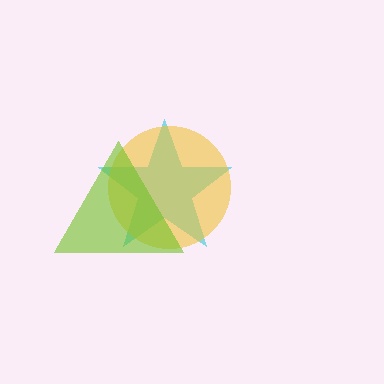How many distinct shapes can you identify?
There are 3 distinct shapes: a cyan star, a yellow circle, a lime triangle.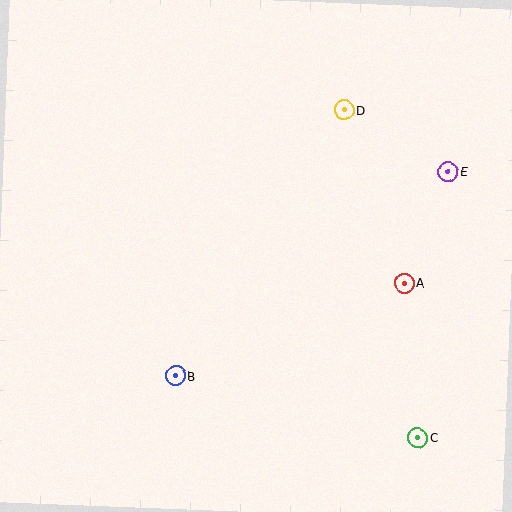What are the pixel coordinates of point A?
Point A is at (404, 283).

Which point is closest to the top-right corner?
Point E is closest to the top-right corner.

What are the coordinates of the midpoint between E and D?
The midpoint between E and D is at (396, 141).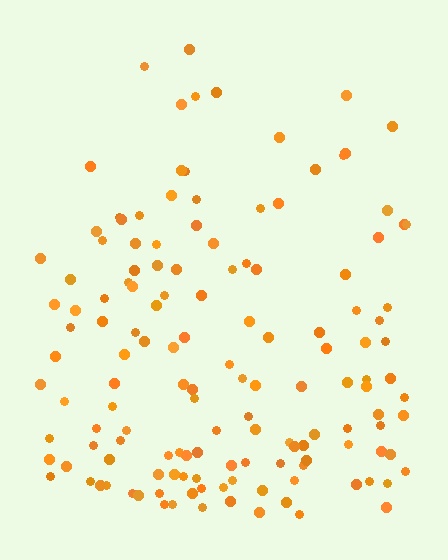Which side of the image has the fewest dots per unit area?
The top.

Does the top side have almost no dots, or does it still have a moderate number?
Still a moderate number, just noticeably fewer than the bottom.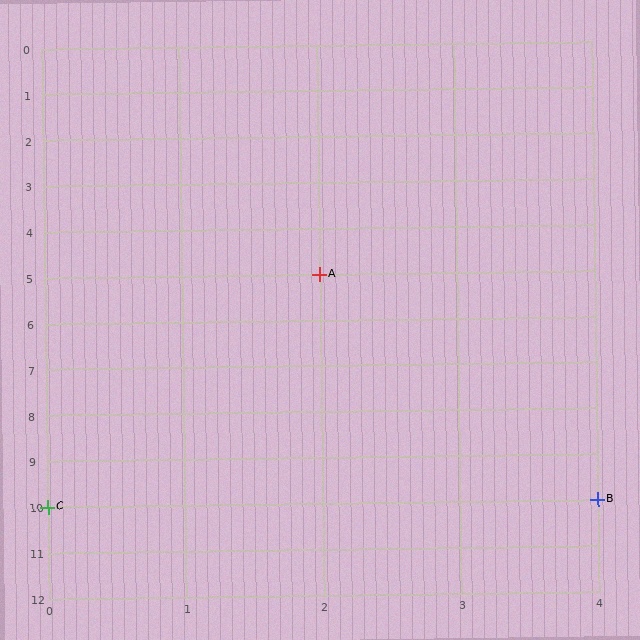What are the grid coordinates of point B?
Point B is at grid coordinates (4, 10).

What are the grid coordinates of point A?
Point A is at grid coordinates (2, 5).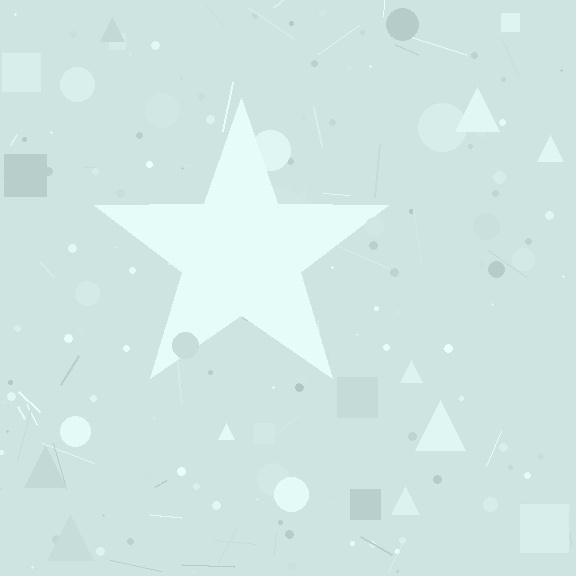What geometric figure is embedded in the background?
A star is embedded in the background.